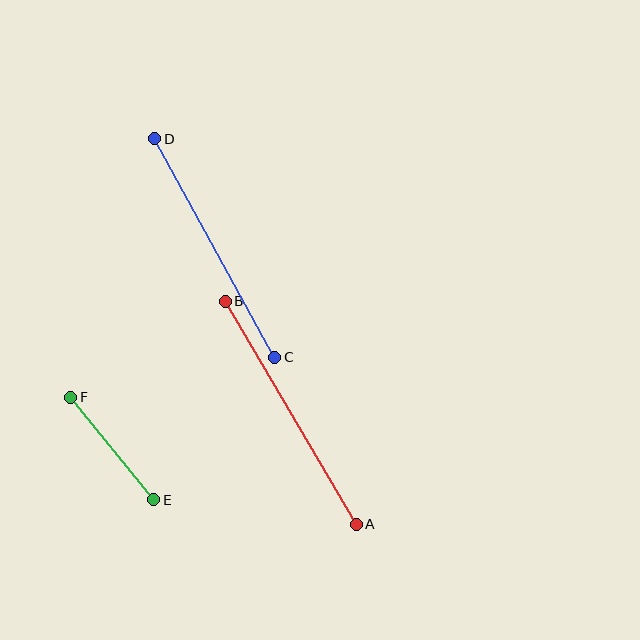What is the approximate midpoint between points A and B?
The midpoint is at approximately (291, 413) pixels.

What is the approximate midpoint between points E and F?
The midpoint is at approximately (112, 448) pixels.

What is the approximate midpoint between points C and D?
The midpoint is at approximately (215, 248) pixels.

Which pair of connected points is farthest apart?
Points A and B are farthest apart.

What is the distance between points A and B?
The distance is approximately 258 pixels.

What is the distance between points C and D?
The distance is approximately 250 pixels.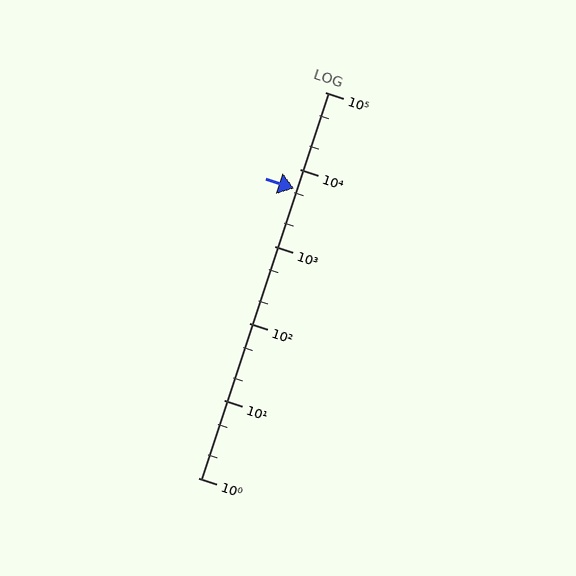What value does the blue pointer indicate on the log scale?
The pointer indicates approximately 5600.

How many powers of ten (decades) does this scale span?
The scale spans 5 decades, from 1 to 100000.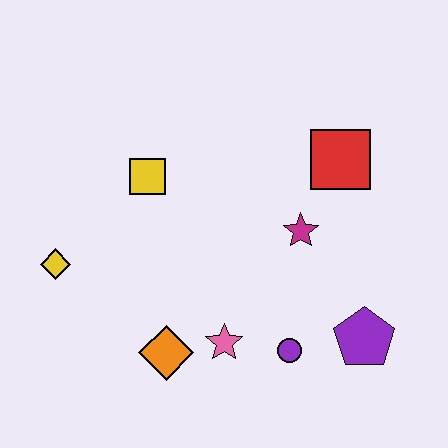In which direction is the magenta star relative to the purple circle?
The magenta star is above the purple circle.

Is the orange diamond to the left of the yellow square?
No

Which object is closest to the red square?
The magenta star is closest to the red square.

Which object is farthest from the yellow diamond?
The purple pentagon is farthest from the yellow diamond.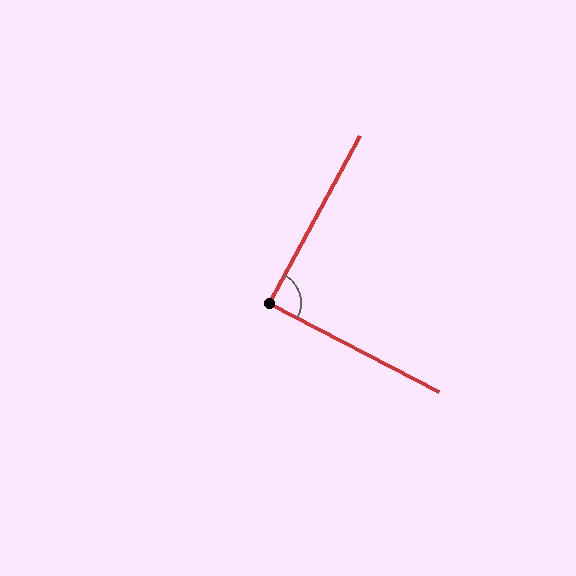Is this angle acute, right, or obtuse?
It is approximately a right angle.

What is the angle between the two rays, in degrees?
Approximately 89 degrees.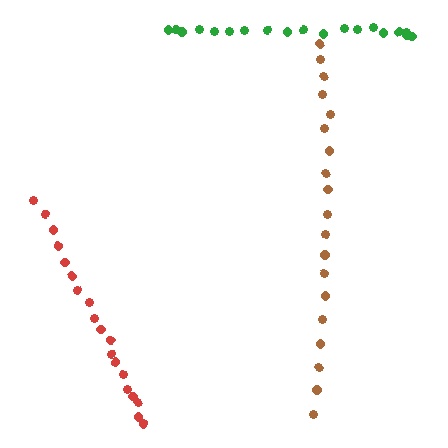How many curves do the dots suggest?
There are 3 distinct paths.